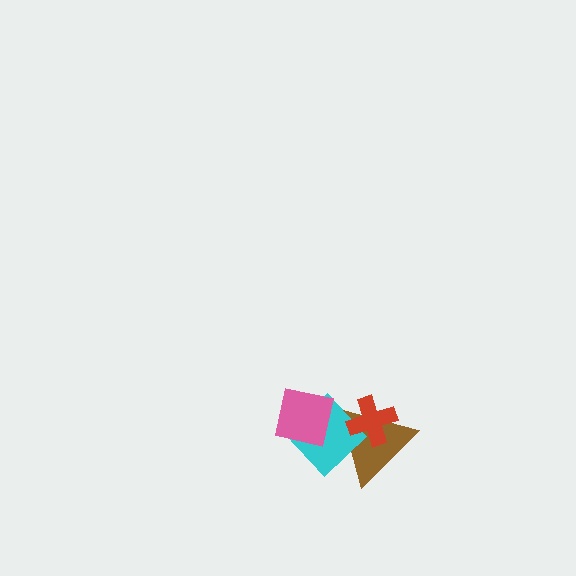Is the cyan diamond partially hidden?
Yes, it is partially covered by another shape.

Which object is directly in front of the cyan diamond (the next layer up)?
The red cross is directly in front of the cyan diamond.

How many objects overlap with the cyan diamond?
3 objects overlap with the cyan diamond.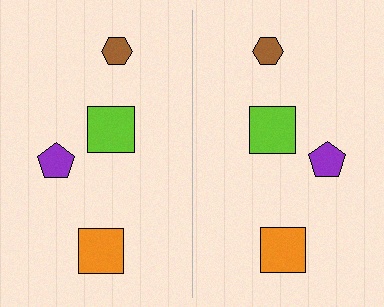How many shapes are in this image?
There are 8 shapes in this image.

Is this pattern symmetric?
Yes, this pattern has bilateral (reflection) symmetry.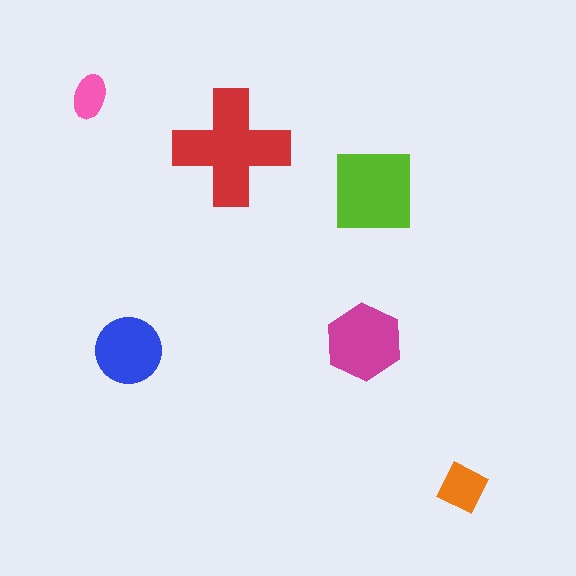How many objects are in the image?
There are 6 objects in the image.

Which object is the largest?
The red cross.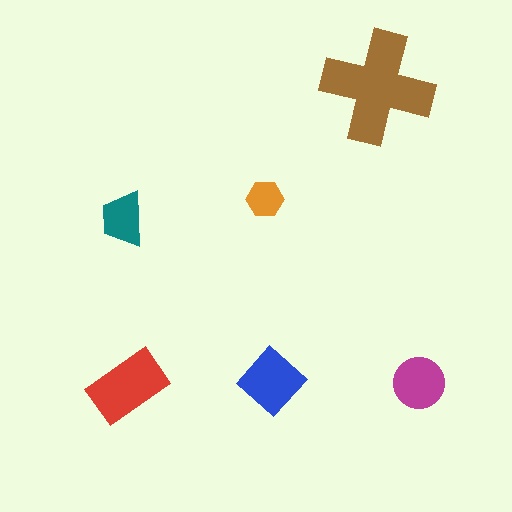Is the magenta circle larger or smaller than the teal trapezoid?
Larger.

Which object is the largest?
The brown cross.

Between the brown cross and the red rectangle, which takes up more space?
The brown cross.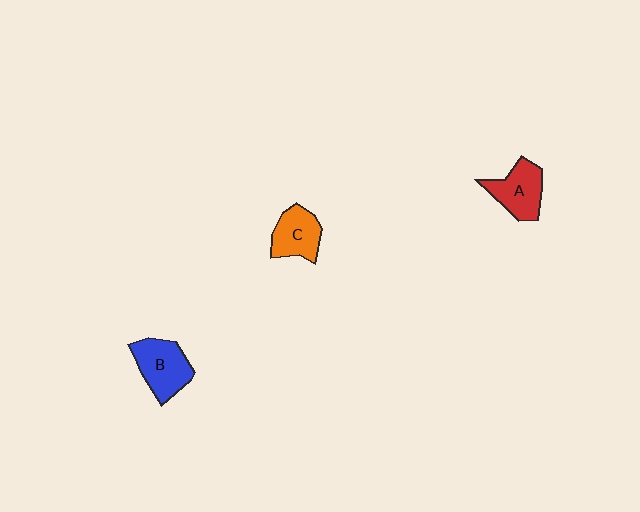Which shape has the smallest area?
Shape C (orange).